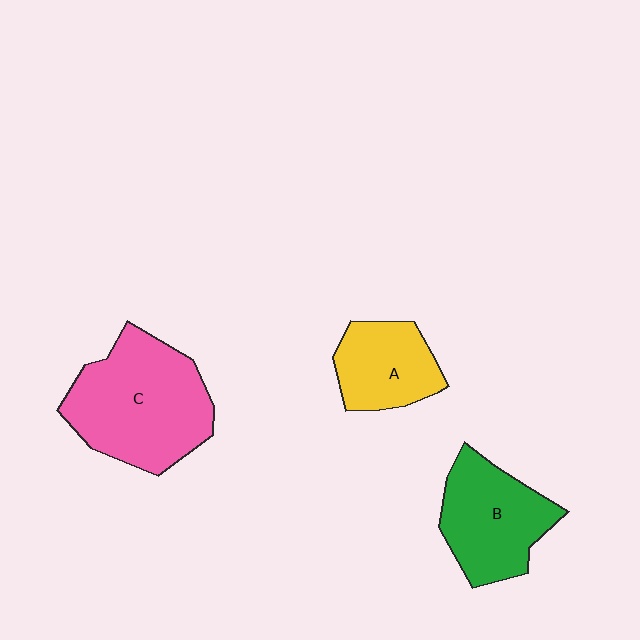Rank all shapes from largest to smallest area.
From largest to smallest: C (pink), B (green), A (yellow).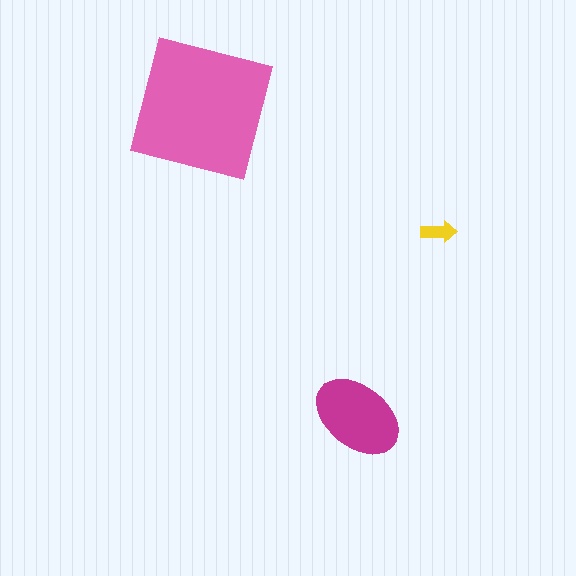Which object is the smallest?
The yellow arrow.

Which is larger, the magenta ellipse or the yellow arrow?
The magenta ellipse.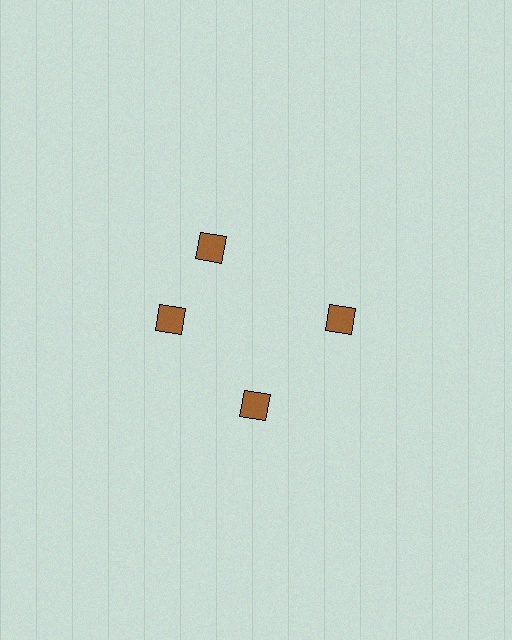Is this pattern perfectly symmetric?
No. The 4 brown squares are arranged in a ring, but one element near the 12 o'clock position is rotated out of alignment along the ring, breaking the 4-fold rotational symmetry.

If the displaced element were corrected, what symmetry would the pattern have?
It would have 4-fold rotational symmetry — the pattern would map onto itself every 90 degrees.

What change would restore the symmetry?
The symmetry would be restored by rotating it back into even spacing with its neighbors so that all 4 squares sit at equal angles and equal distance from the center.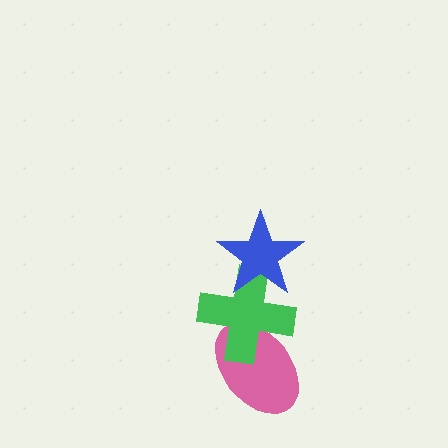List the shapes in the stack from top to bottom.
From top to bottom: the blue star, the green cross, the pink ellipse.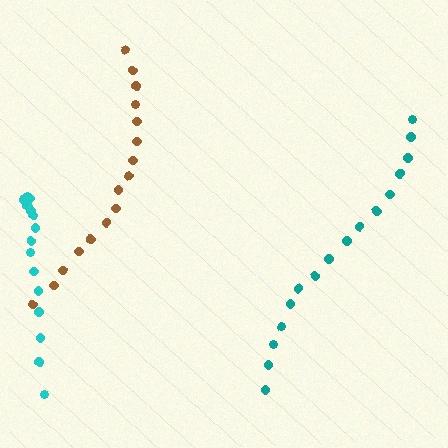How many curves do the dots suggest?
There are 3 distinct paths.